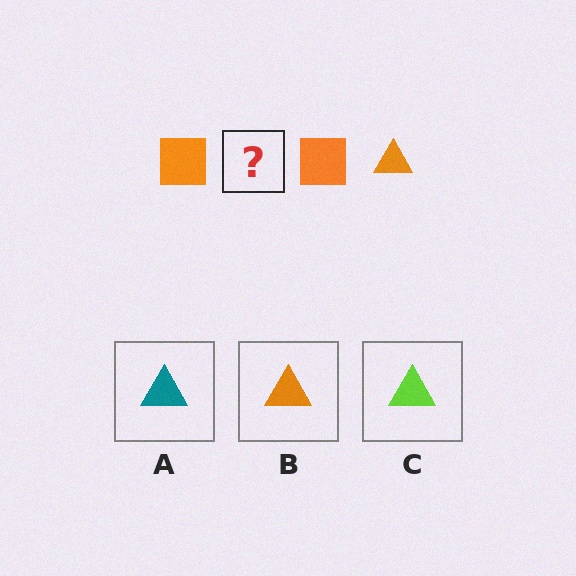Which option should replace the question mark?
Option B.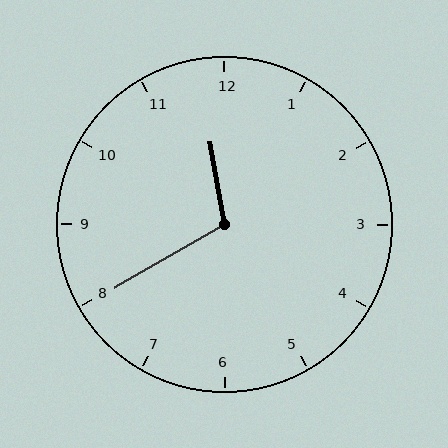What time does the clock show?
11:40.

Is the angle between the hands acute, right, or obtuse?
It is obtuse.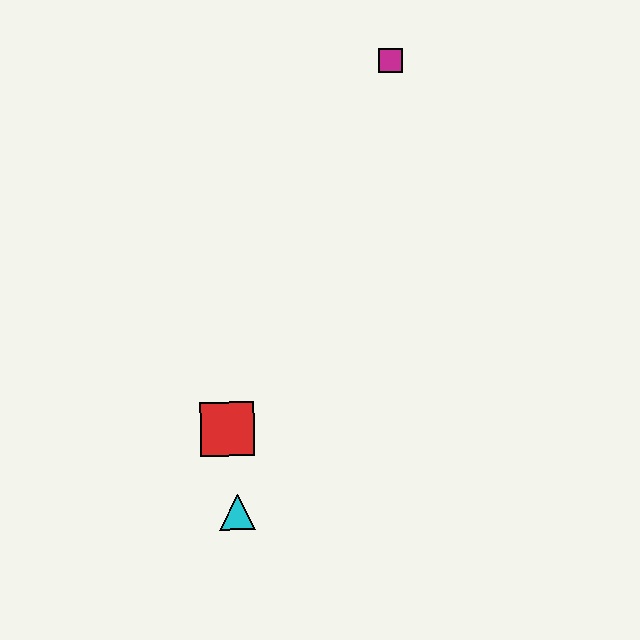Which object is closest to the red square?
The cyan triangle is closest to the red square.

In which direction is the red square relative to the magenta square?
The red square is below the magenta square.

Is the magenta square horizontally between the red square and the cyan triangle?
No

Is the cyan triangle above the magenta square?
No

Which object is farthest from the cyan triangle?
The magenta square is farthest from the cyan triangle.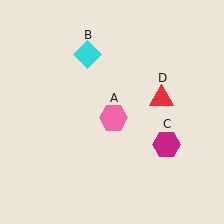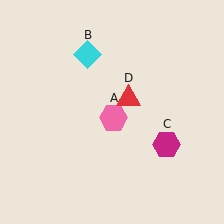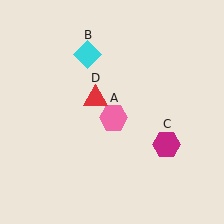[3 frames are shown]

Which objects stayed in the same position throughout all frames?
Pink hexagon (object A) and cyan diamond (object B) and magenta hexagon (object C) remained stationary.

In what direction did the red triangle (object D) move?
The red triangle (object D) moved left.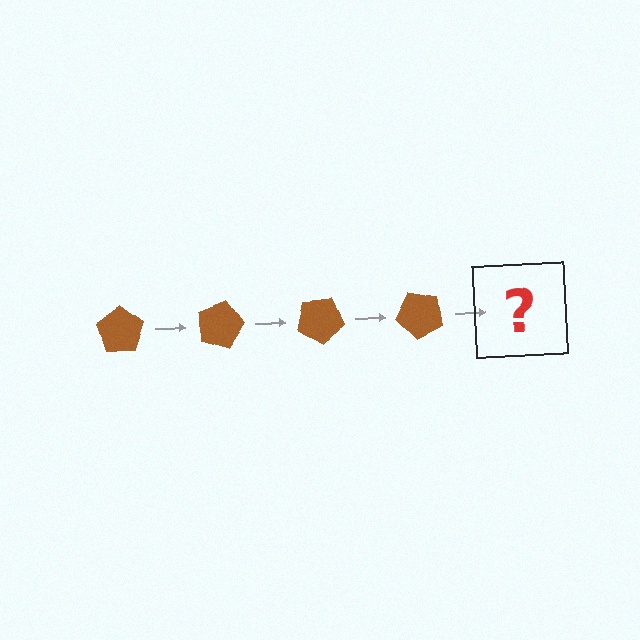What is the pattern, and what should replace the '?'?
The pattern is that the pentagon rotates 15 degrees each step. The '?' should be a brown pentagon rotated 60 degrees.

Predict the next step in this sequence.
The next step is a brown pentagon rotated 60 degrees.